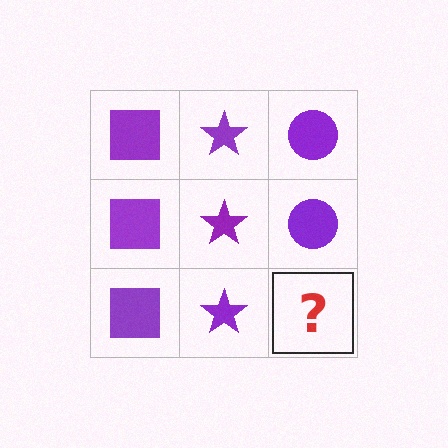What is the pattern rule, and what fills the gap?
The rule is that each column has a consistent shape. The gap should be filled with a purple circle.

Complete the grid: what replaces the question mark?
The question mark should be replaced with a purple circle.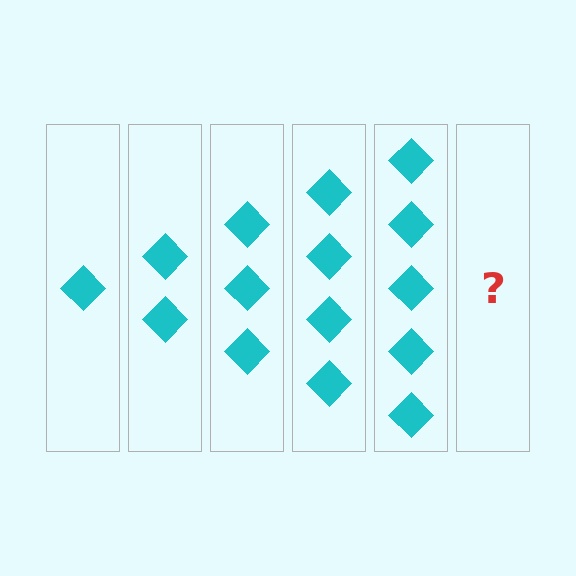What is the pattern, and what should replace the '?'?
The pattern is that each step adds one more diamond. The '?' should be 6 diamonds.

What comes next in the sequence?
The next element should be 6 diamonds.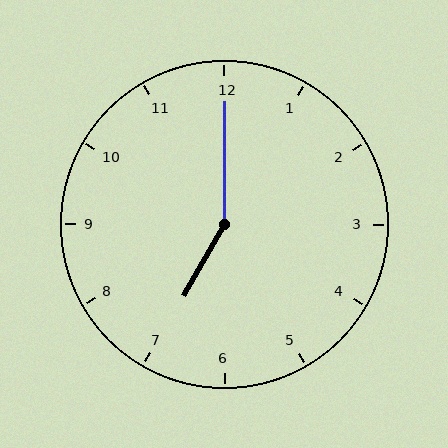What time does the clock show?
7:00.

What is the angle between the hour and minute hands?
Approximately 150 degrees.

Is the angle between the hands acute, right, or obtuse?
It is obtuse.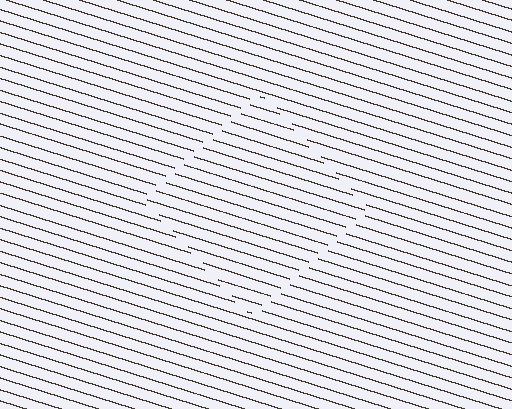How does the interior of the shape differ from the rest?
The interior of the shape contains the same grating, shifted by half a period — the contour is defined by the phase discontinuity where line-ends from the inner and outer gratings abut.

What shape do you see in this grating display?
An illusory square. The interior of the shape contains the same grating, shifted by half a period — the contour is defined by the phase discontinuity where line-ends from the inner and outer gratings abut.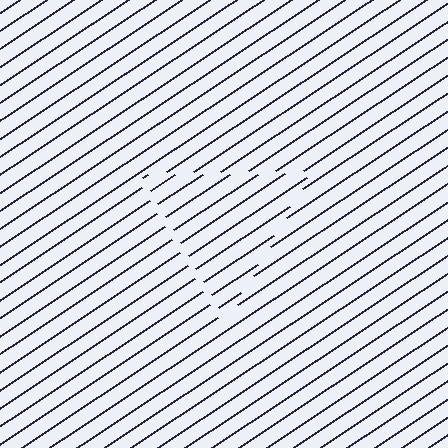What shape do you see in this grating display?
An illusory triangle. The interior of the shape contains the same grating, shifted by half a period — the contour is defined by the phase discontinuity where line-ends from the inner and outer gratings abut.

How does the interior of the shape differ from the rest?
The interior of the shape contains the same grating, shifted by half a period — the contour is defined by the phase discontinuity where line-ends from the inner and outer gratings abut.